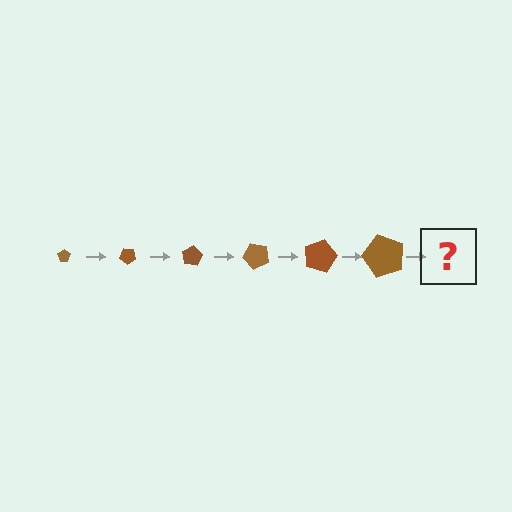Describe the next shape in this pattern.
It should be a pentagon, larger than the previous one and rotated 240 degrees from the start.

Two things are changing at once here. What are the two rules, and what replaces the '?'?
The two rules are that the pentagon grows larger each step and it rotates 40 degrees each step. The '?' should be a pentagon, larger than the previous one and rotated 240 degrees from the start.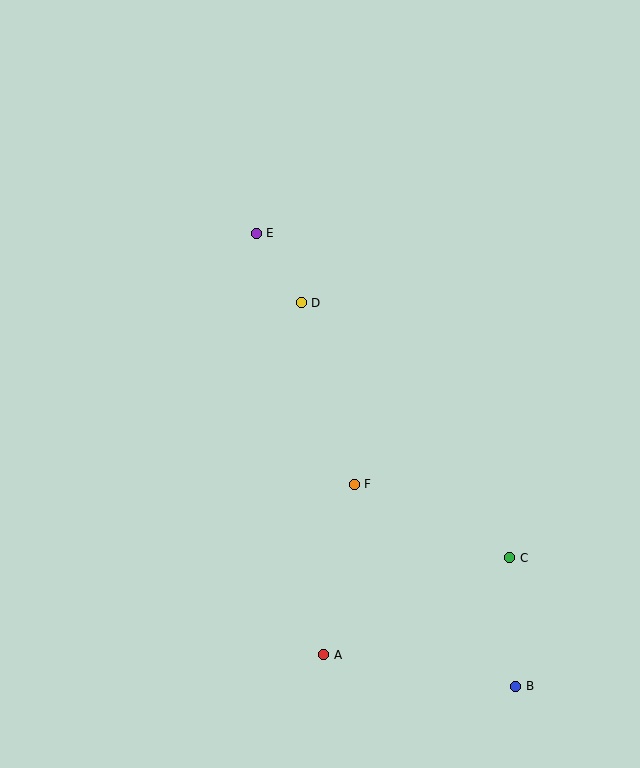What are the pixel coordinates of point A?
Point A is at (324, 655).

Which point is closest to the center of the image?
Point D at (301, 303) is closest to the center.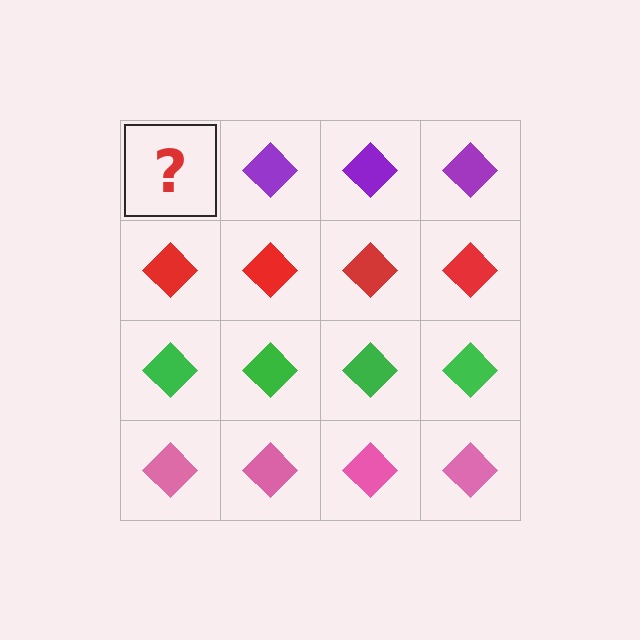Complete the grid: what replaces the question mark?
The question mark should be replaced with a purple diamond.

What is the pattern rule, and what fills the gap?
The rule is that each row has a consistent color. The gap should be filled with a purple diamond.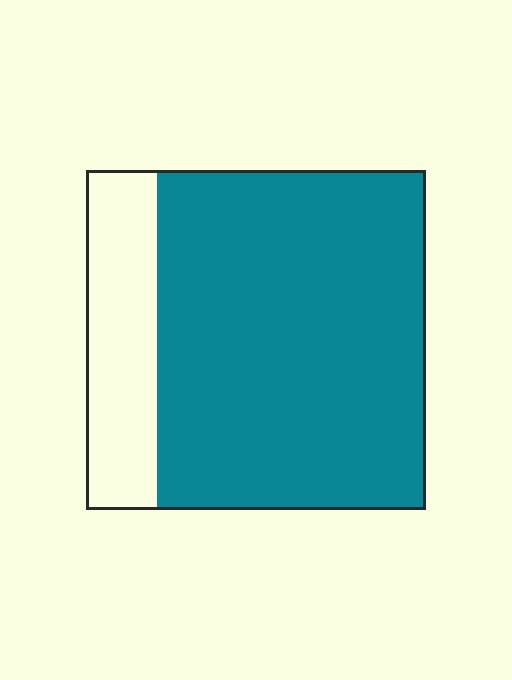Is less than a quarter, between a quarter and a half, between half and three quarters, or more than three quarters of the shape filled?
More than three quarters.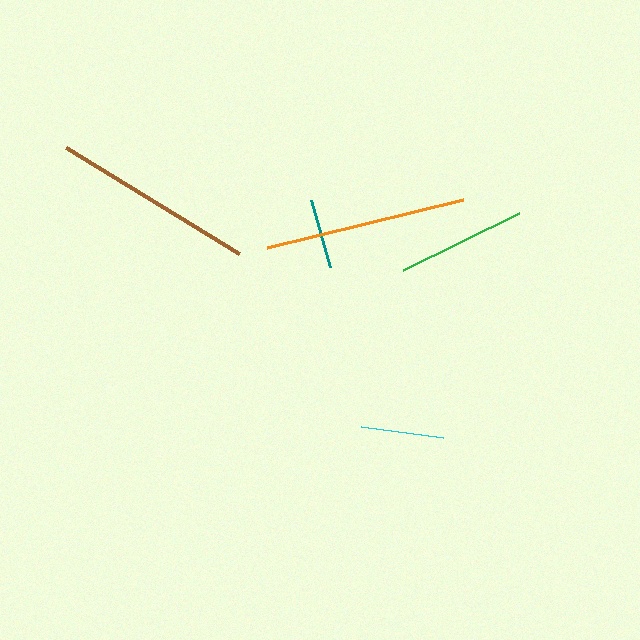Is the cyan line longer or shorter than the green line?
The green line is longer than the cyan line.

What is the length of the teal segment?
The teal segment is approximately 70 pixels long.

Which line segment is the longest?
The brown line is the longest at approximately 203 pixels.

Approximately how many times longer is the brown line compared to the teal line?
The brown line is approximately 2.9 times the length of the teal line.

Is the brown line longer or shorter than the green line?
The brown line is longer than the green line.